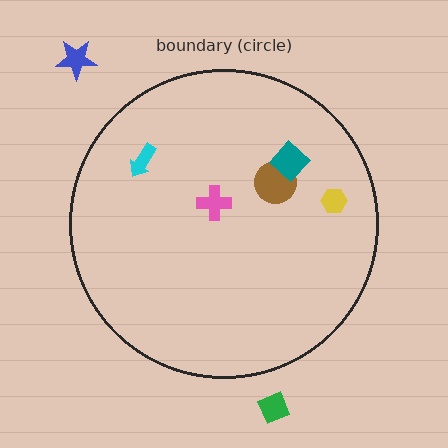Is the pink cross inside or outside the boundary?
Inside.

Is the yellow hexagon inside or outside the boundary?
Inside.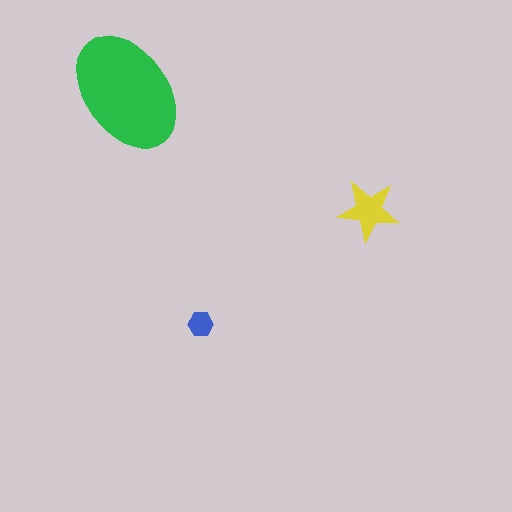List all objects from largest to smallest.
The green ellipse, the yellow star, the blue hexagon.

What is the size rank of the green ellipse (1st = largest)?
1st.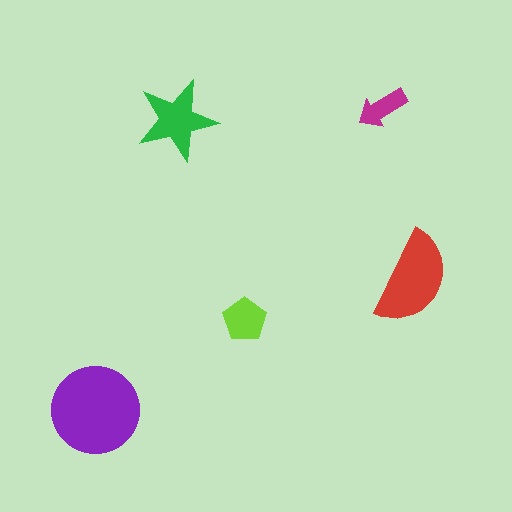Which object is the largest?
The purple circle.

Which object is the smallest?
The magenta arrow.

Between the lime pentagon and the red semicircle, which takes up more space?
The red semicircle.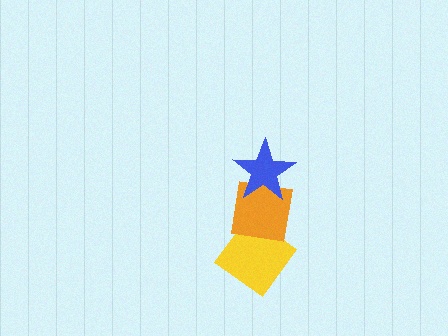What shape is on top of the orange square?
The blue star is on top of the orange square.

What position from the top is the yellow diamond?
The yellow diamond is 3rd from the top.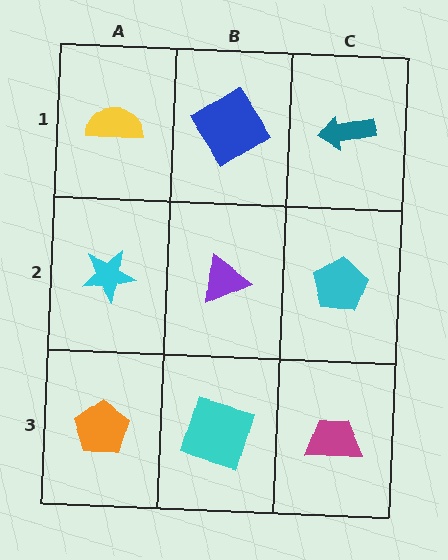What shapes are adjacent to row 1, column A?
A cyan star (row 2, column A), a blue diamond (row 1, column B).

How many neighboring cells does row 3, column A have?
2.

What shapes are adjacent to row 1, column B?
A purple triangle (row 2, column B), a yellow semicircle (row 1, column A), a teal arrow (row 1, column C).